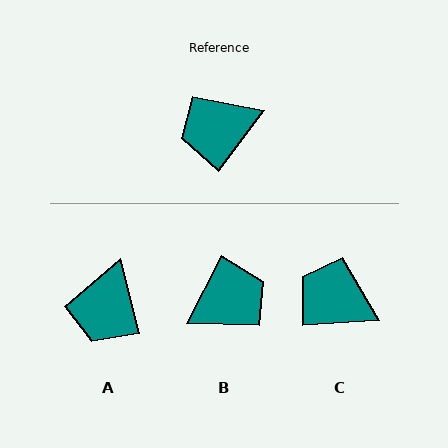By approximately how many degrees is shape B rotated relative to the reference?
Approximately 170 degrees clockwise.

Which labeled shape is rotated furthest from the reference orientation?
B, about 170 degrees away.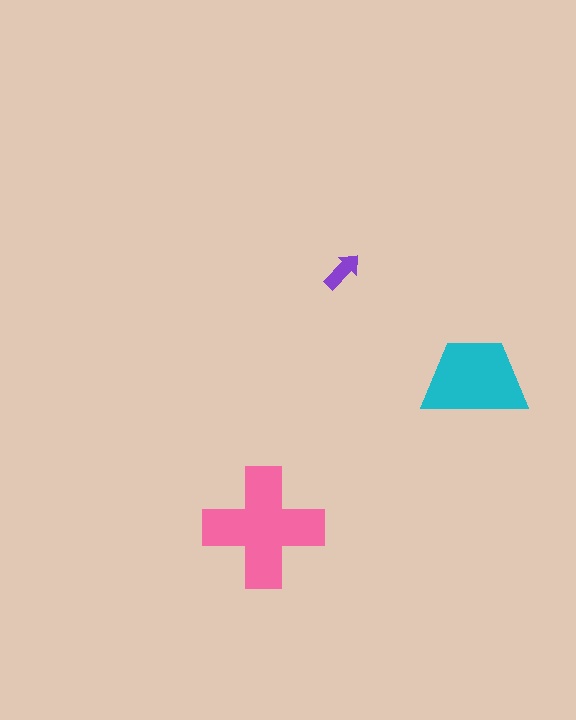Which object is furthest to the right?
The cyan trapezoid is rightmost.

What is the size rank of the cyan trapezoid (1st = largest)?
2nd.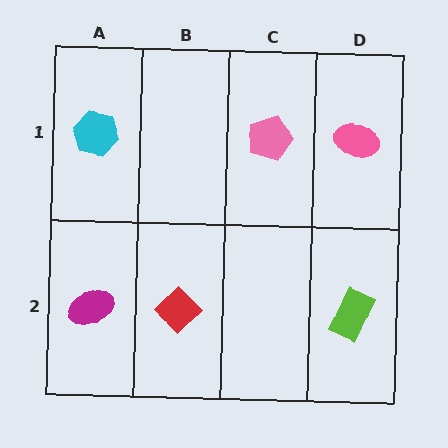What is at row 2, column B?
A red diamond.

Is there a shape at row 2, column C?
No, that cell is empty.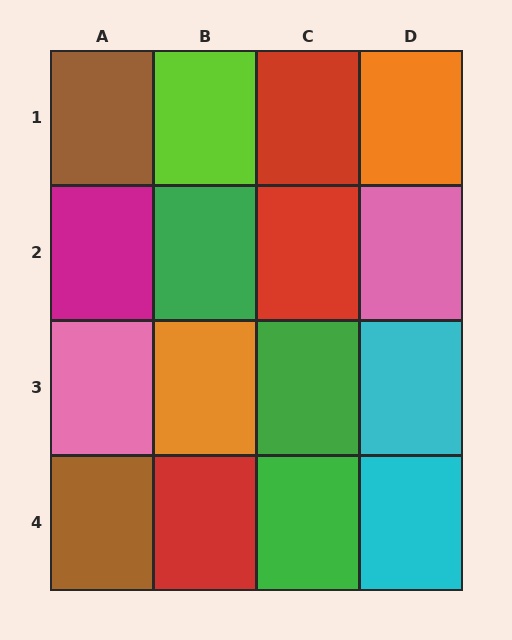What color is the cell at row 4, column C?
Green.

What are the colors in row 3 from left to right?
Pink, orange, green, cyan.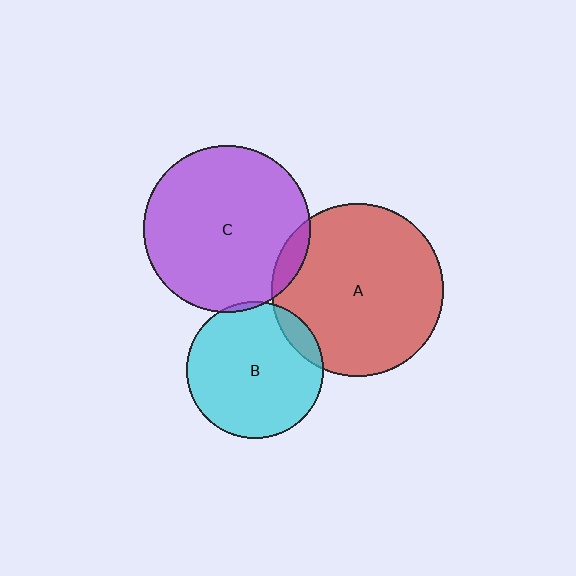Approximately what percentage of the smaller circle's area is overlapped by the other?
Approximately 5%.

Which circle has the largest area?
Circle A (red).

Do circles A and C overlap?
Yes.